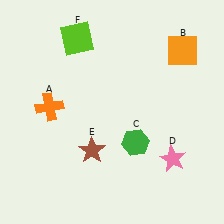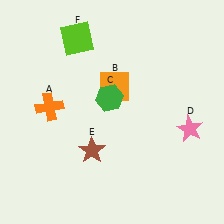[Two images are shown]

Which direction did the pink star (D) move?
The pink star (D) moved up.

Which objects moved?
The objects that moved are: the orange square (B), the green hexagon (C), the pink star (D).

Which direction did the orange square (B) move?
The orange square (B) moved left.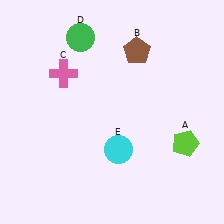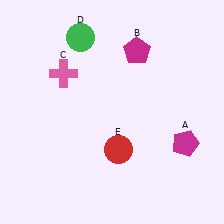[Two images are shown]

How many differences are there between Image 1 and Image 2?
There are 3 differences between the two images.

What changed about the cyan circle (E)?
In Image 1, E is cyan. In Image 2, it changed to red.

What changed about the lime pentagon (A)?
In Image 1, A is lime. In Image 2, it changed to magenta.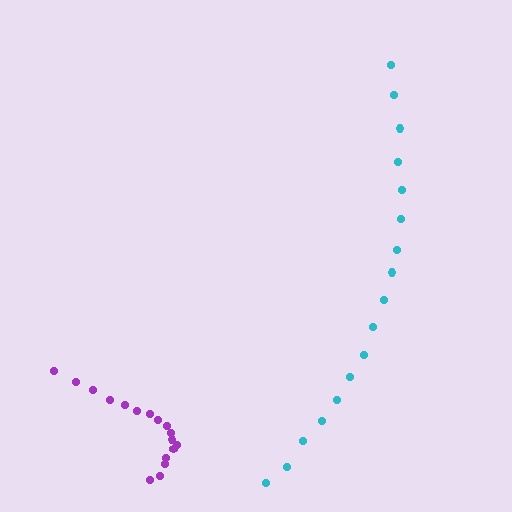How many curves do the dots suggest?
There are 2 distinct paths.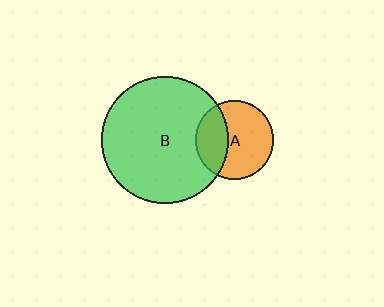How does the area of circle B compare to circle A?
Approximately 2.6 times.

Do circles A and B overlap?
Yes.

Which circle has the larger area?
Circle B (green).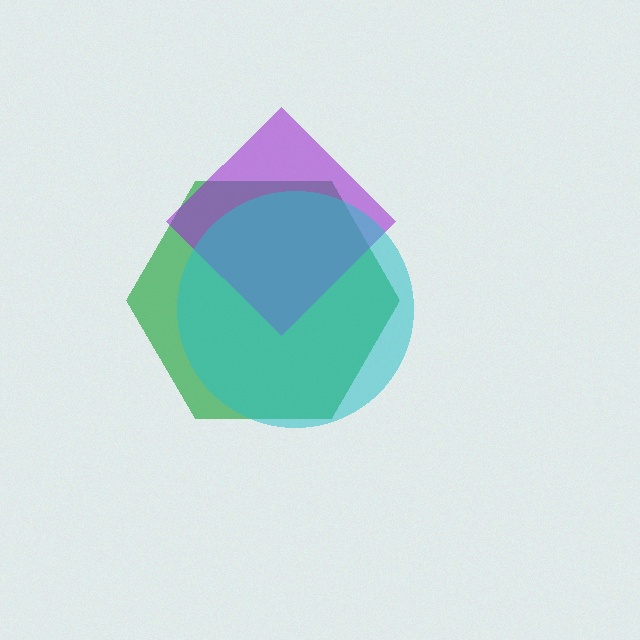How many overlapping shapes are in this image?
There are 3 overlapping shapes in the image.